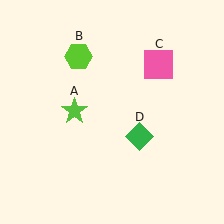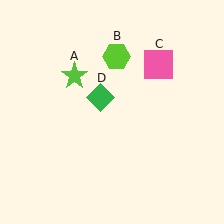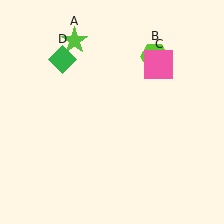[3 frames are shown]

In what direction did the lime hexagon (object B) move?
The lime hexagon (object B) moved right.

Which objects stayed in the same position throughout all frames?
Pink square (object C) remained stationary.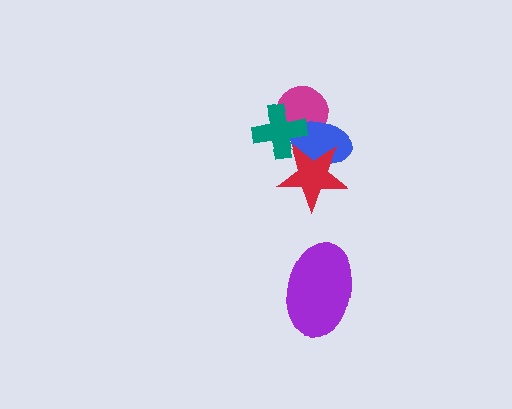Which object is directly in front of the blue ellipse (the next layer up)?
The red star is directly in front of the blue ellipse.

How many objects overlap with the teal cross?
3 objects overlap with the teal cross.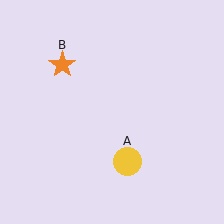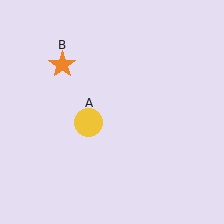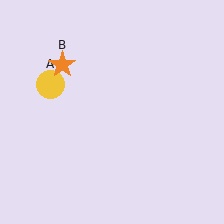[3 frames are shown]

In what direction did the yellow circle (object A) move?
The yellow circle (object A) moved up and to the left.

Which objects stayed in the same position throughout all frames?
Orange star (object B) remained stationary.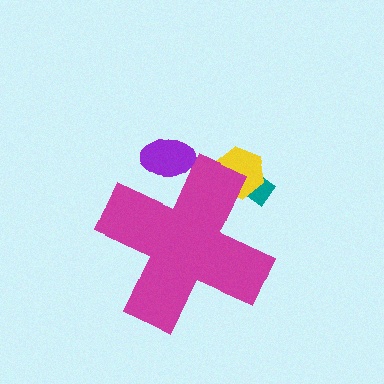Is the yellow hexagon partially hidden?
Yes, the yellow hexagon is partially hidden behind the magenta cross.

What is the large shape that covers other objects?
A magenta cross.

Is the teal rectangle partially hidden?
Yes, the teal rectangle is partially hidden behind the magenta cross.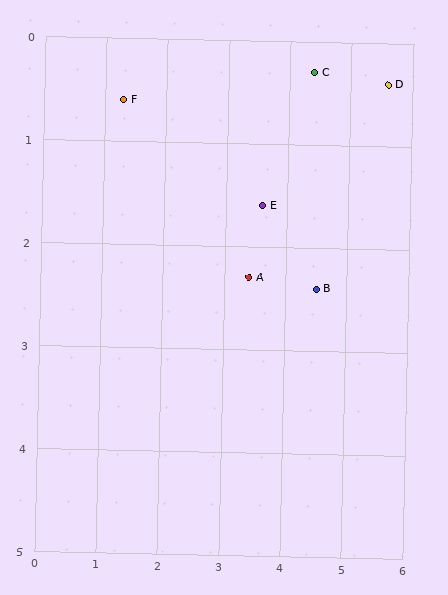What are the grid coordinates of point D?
Point D is at approximately (5.6, 0.4).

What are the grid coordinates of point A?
Point A is at approximately (3.4, 2.3).